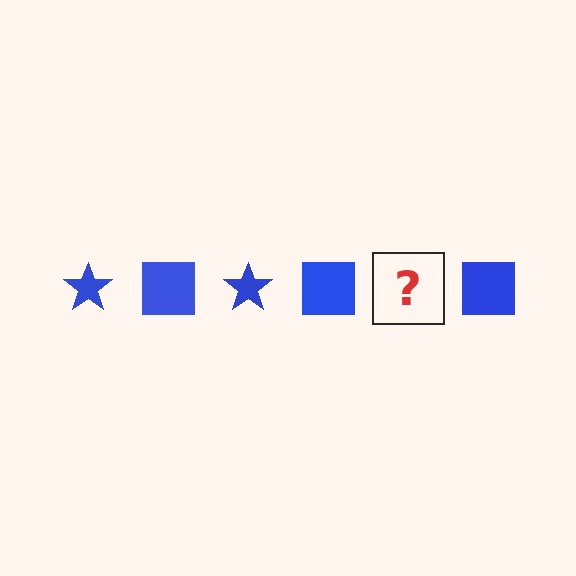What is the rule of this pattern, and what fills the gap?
The rule is that the pattern cycles through star, square shapes in blue. The gap should be filled with a blue star.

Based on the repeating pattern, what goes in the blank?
The blank should be a blue star.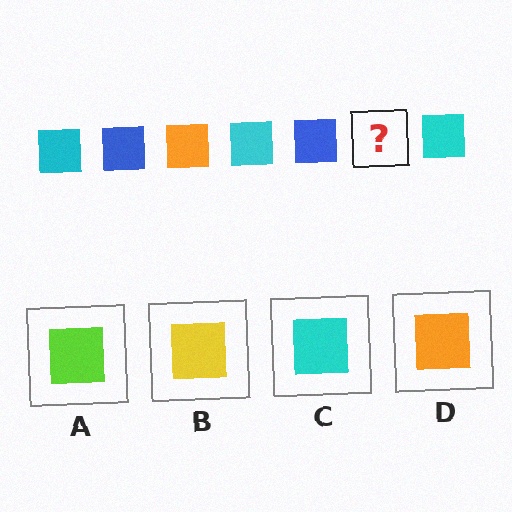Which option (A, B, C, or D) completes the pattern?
D.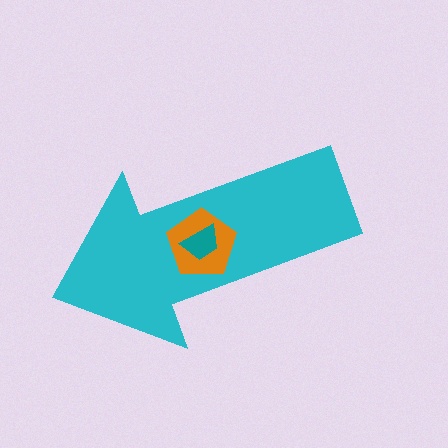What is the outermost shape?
The cyan arrow.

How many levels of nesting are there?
3.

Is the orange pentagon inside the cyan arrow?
Yes.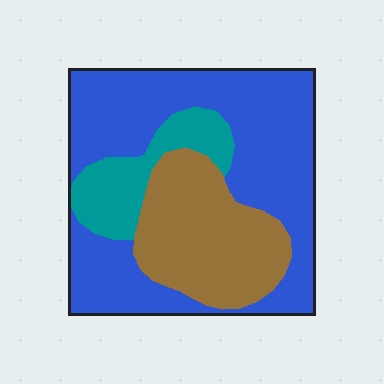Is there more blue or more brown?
Blue.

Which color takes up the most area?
Blue, at roughly 60%.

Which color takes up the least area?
Teal, at roughly 15%.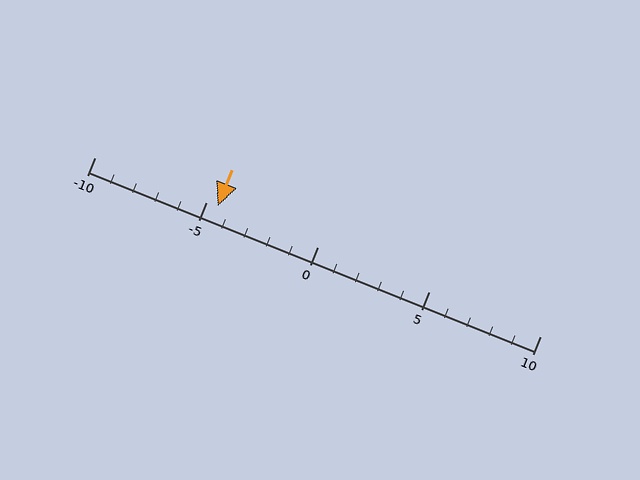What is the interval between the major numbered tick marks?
The major tick marks are spaced 5 units apart.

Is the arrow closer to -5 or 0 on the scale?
The arrow is closer to -5.